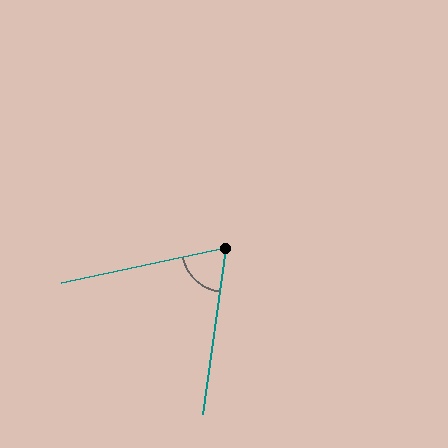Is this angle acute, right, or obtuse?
It is acute.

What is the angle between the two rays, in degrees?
Approximately 70 degrees.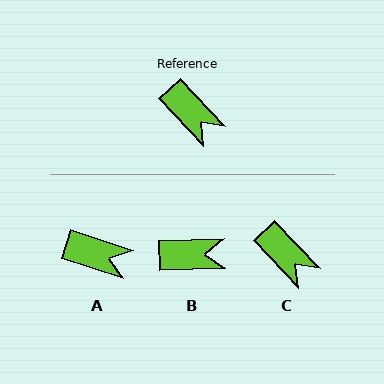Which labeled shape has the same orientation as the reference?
C.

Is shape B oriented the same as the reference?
No, it is off by about 49 degrees.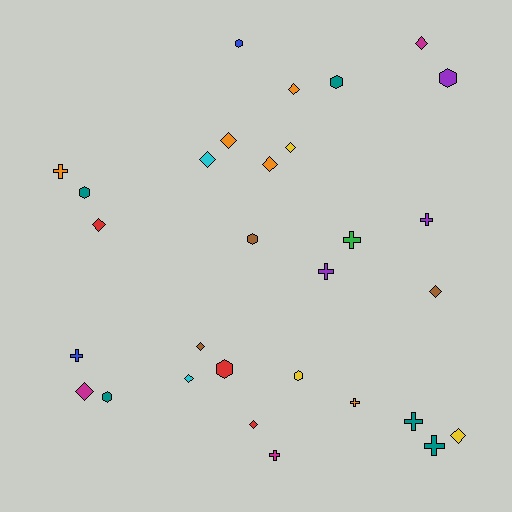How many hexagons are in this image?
There are 8 hexagons.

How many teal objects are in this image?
There are 5 teal objects.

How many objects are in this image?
There are 30 objects.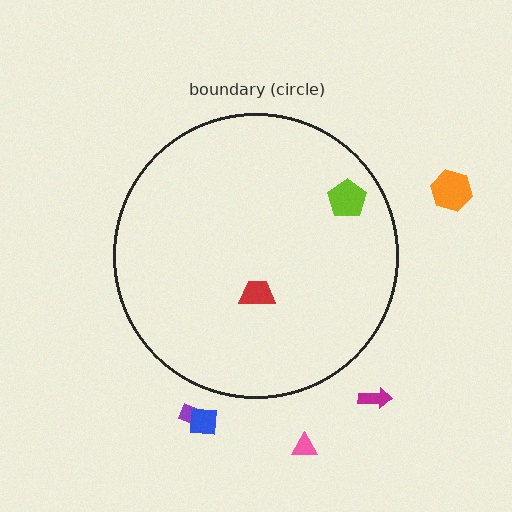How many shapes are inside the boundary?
2 inside, 5 outside.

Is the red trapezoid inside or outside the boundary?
Inside.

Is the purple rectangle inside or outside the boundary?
Outside.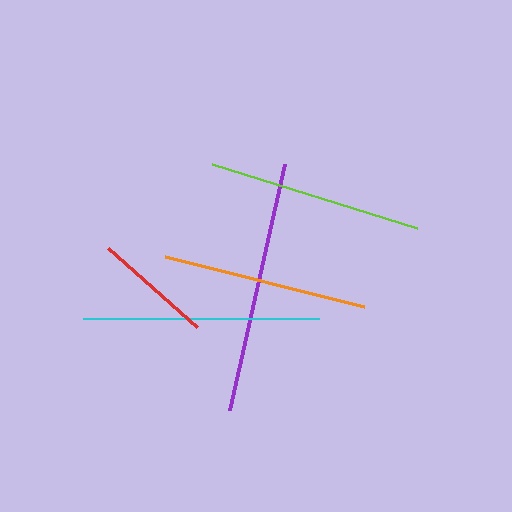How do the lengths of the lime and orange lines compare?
The lime and orange lines are approximately the same length.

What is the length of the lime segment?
The lime segment is approximately 215 pixels long.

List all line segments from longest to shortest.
From longest to shortest: purple, cyan, lime, orange, red.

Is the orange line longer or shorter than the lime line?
The lime line is longer than the orange line.